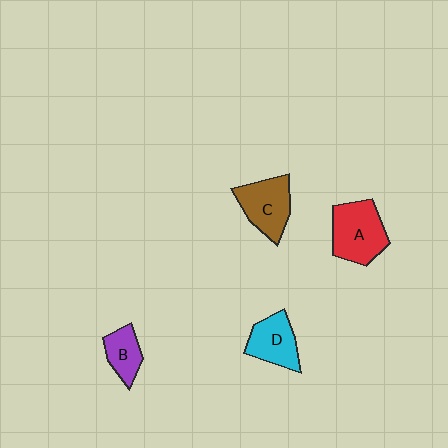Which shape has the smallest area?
Shape B (purple).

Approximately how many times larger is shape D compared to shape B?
Approximately 1.4 times.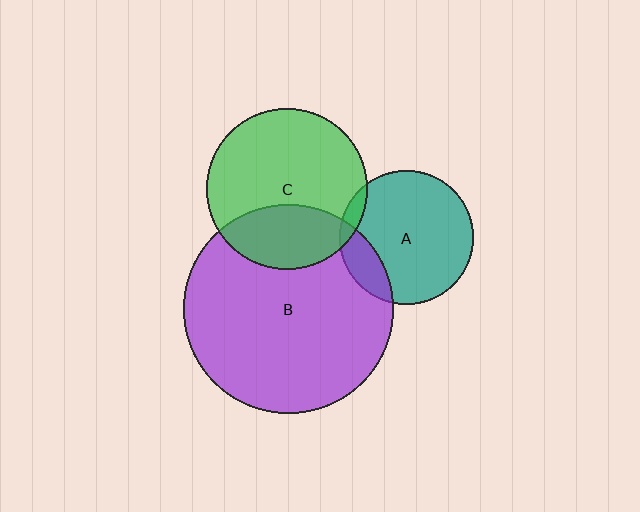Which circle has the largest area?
Circle B (purple).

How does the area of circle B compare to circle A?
Approximately 2.4 times.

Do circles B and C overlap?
Yes.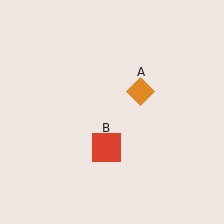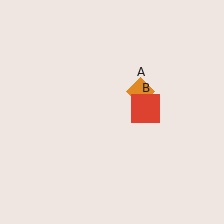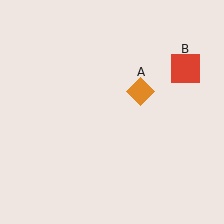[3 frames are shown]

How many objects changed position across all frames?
1 object changed position: red square (object B).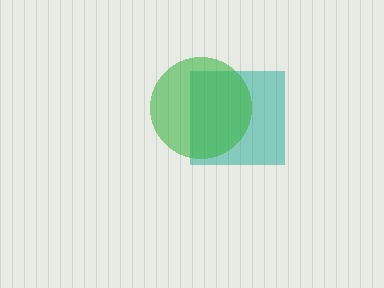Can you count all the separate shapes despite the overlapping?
Yes, there are 2 separate shapes.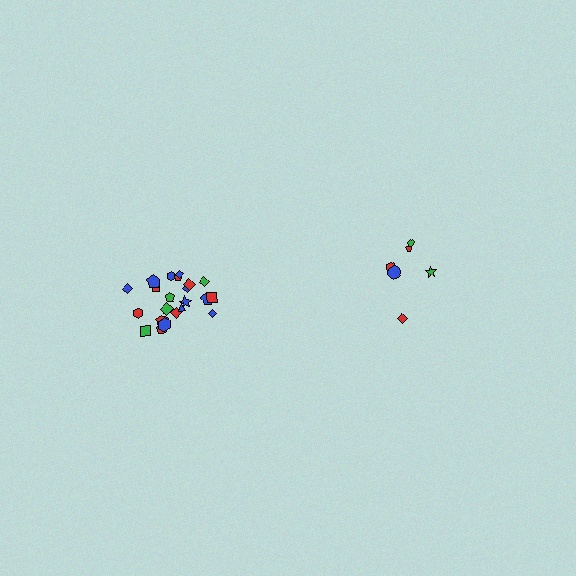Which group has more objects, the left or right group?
The left group.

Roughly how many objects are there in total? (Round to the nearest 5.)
Roughly 30 objects in total.